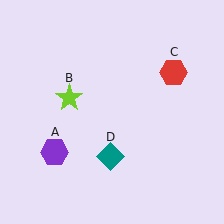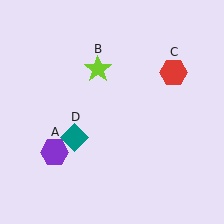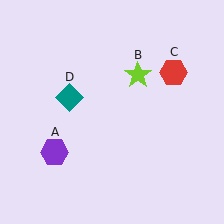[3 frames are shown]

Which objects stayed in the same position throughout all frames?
Purple hexagon (object A) and red hexagon (object C) remained stationary.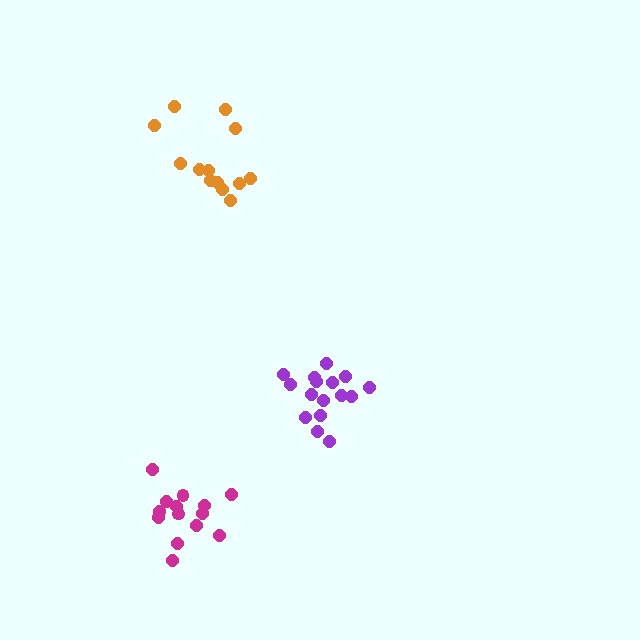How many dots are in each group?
Group 1: 16 dots, Group 2: 14 dots, Group 3: 13 dots (43 total).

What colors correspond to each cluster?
The clusters are colored: purple, magenta, orange.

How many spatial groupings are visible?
There are 3 spatial groupings.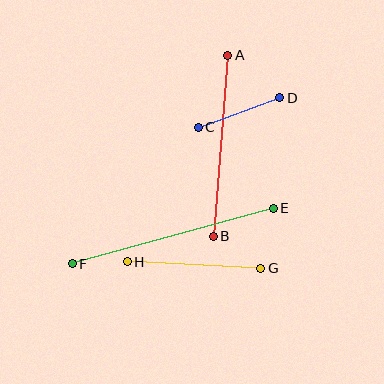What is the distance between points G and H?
The distance is approximately 133 pixels.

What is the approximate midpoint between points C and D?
The midpoint is at approximately (239, 113) pixels.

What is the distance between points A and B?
The distance is approximately 182 pixels.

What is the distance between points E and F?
The distance is approximately 208 pixels.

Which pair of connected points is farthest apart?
Points E and F are farthest apart.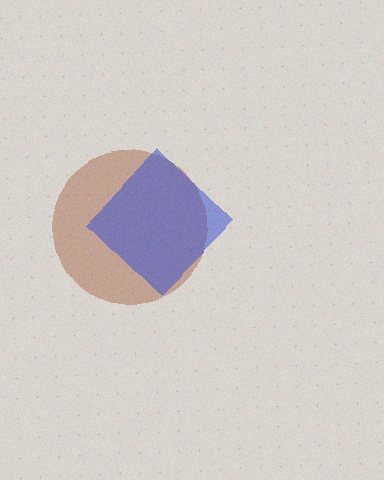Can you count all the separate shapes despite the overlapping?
Yes, there are 2 separate shapes.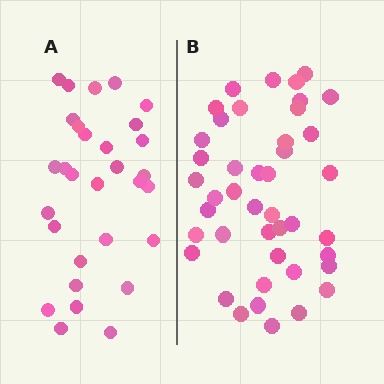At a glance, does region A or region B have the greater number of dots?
Region B (the right region) has more dots.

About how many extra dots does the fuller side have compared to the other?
Region B has approximately 15 more dots than region A.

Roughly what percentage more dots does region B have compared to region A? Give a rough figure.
About 45% more.